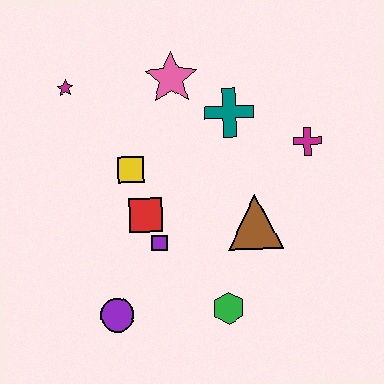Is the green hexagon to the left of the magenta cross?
Yes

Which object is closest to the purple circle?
The purple square is closest to the purple circle.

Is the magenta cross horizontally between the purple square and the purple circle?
No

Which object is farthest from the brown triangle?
The magenta star is farthest from the brown triangle.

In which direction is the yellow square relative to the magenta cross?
The yellow square is to the left of the magenta cross.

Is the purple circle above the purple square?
No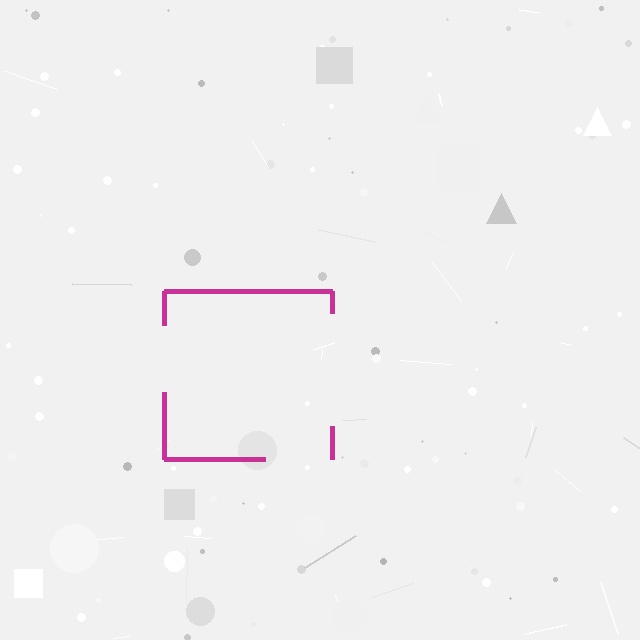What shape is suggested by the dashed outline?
The dashed outline suggests a square.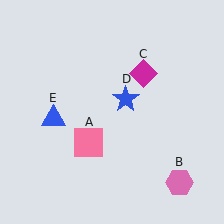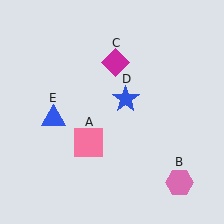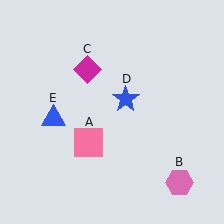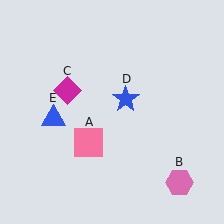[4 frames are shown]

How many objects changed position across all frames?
1 object changed position: magenta diamond (object C).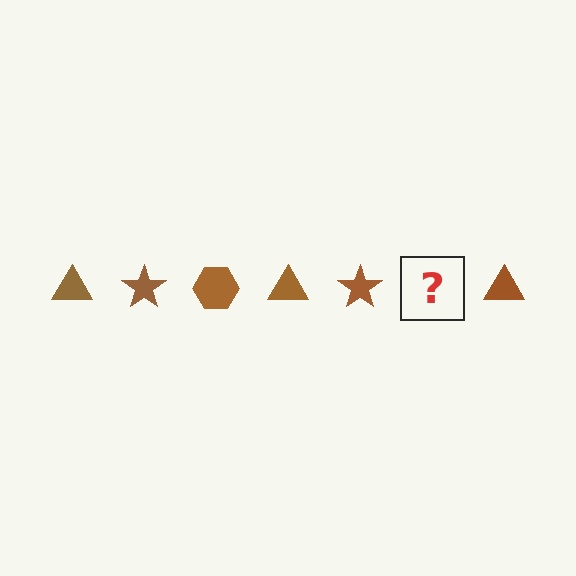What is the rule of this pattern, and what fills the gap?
The rule is that the pattern cycles through triangle, star, hexagon shapes in brown. The gap should be filled with a brown hexagon.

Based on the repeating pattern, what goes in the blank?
The blank should be a brown hexagon.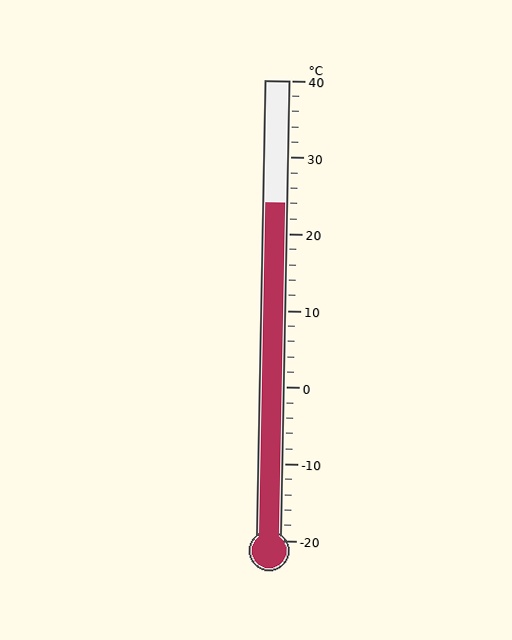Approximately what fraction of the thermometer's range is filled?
The thermometer is filled to approximately 75% of its range.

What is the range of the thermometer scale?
The thermometer scale ranges from -20°C to 40°C.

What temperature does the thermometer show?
The thermometer shows approximately 24°C.